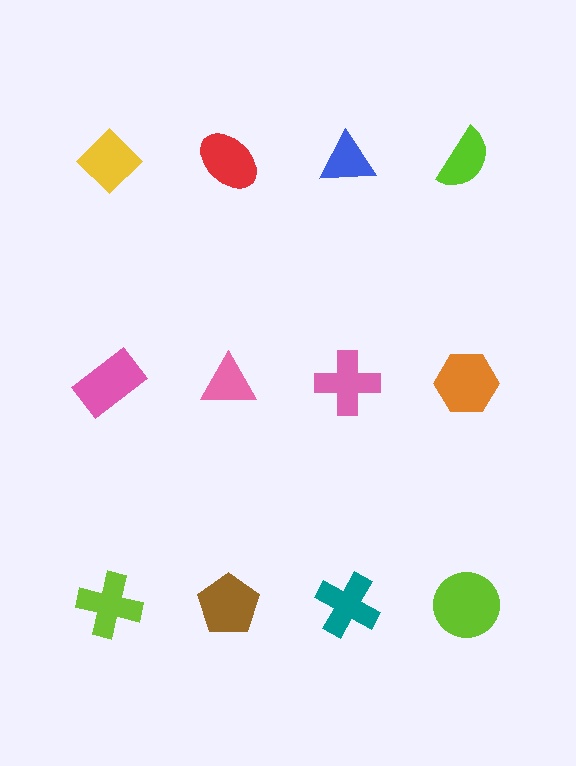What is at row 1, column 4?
A lime semicircle.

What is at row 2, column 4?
An orange hexagon.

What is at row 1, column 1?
A yellow diamond.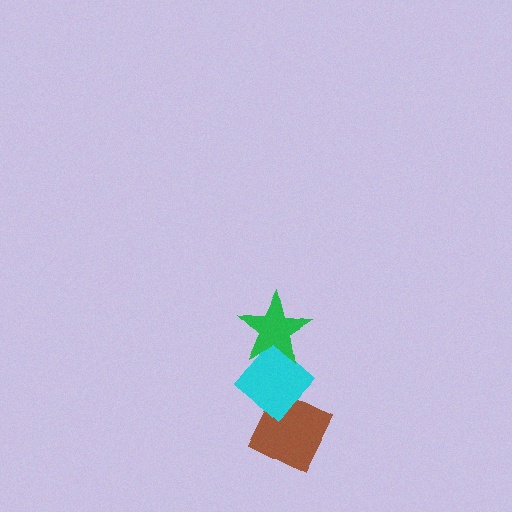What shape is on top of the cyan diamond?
The green star is on top of the cyan diamond.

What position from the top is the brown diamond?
The brown diamond is 3rd from the top.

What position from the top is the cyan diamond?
The cyan diamond is 2nd from the top.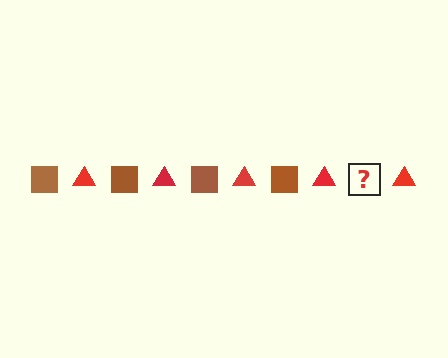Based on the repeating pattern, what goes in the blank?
The blank should be a brown square.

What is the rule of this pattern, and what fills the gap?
The rule is that the pattern alternates between brown square and red triangle. The gap should be filled with a brown square.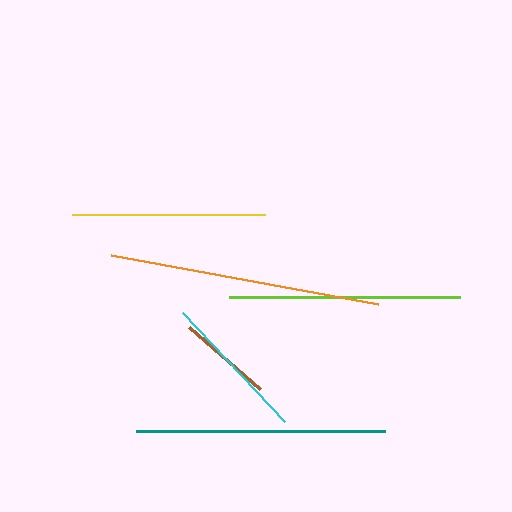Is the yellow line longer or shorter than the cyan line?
The yellow line is longer than the cyan line.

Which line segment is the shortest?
The brown line is the shortest at approximately 94 pixels.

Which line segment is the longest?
The orange line is the longest at approximately 271 pixels.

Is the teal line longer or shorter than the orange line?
The orange line is longer than the teal line.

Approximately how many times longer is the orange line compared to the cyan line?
The orange line is approximately 1.8 times the length of the cyan line.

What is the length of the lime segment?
The lime segment is approximately 230 pixels long.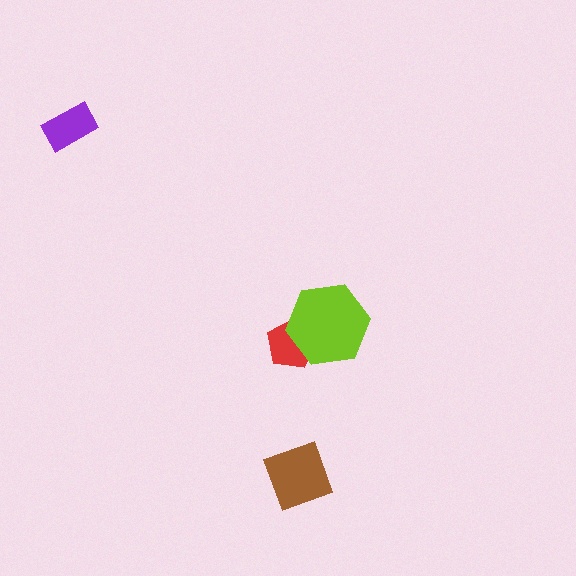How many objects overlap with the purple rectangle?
0 objects overlap with the purple rectangle.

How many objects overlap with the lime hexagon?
1 object overlaps with the lime hexagon.